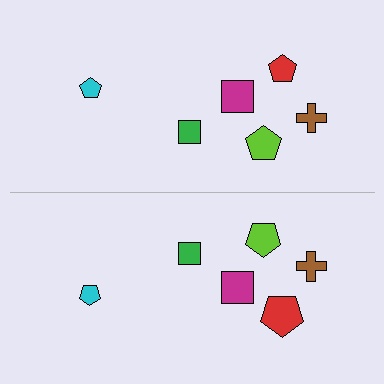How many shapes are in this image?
There are 12 shapes in this image.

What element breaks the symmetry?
The red pentagon on the bottom side has a different size than its mirror counterpart.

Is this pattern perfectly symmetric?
No, the pattern is not perfectly symmetric. The red pentagon on the bottom side has a different size than its mirror counterpart.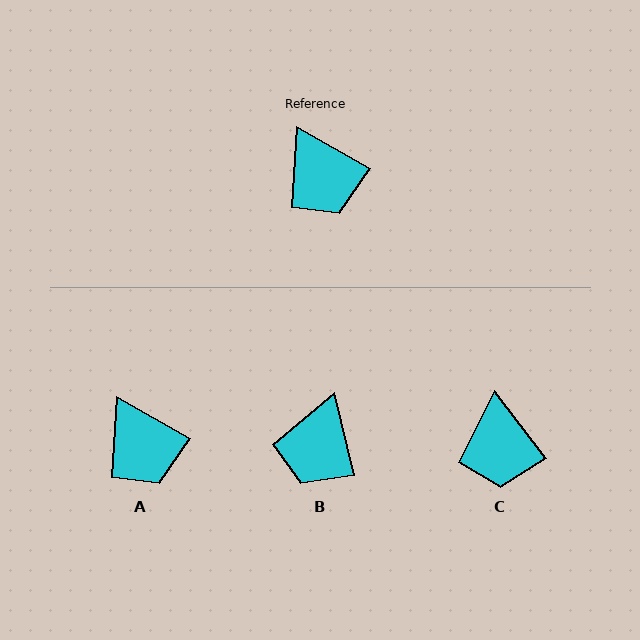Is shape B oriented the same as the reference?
No, it is off by about 47 degrees.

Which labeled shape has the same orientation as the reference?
A.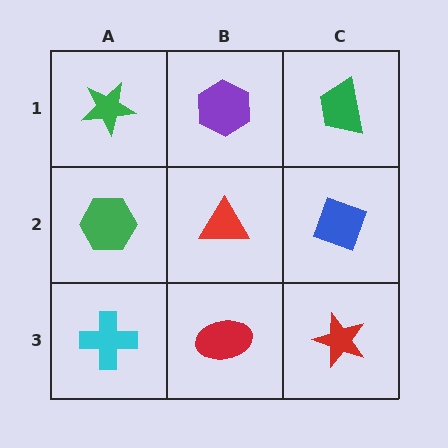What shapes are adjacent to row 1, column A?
A green hexagon (row 2, column A), a purple hexagon (row 1, column B).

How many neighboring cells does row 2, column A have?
3.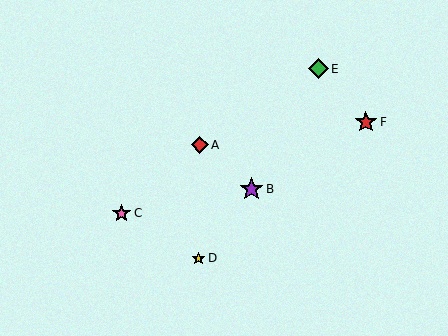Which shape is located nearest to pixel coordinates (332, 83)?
The green diamond (labeled E) at (318, 69) is nearest to that location.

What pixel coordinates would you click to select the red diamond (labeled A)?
Click at (200, 145) to select the red diamond A.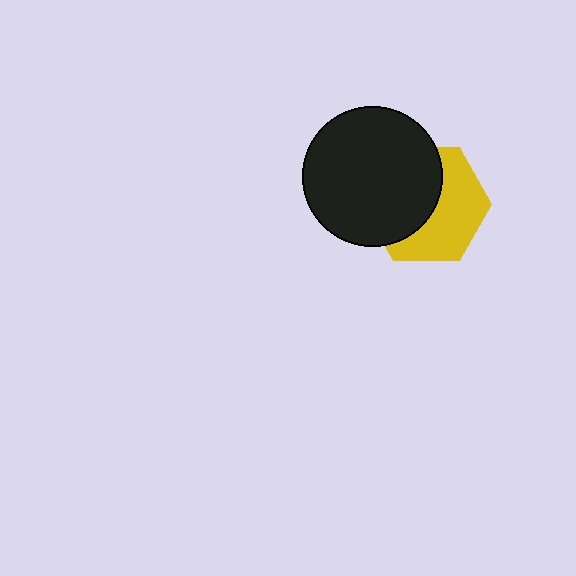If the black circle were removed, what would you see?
You would see the complete yellow hexagon.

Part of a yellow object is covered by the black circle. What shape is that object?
It is a hexagon.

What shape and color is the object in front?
The object in front is a black circle.